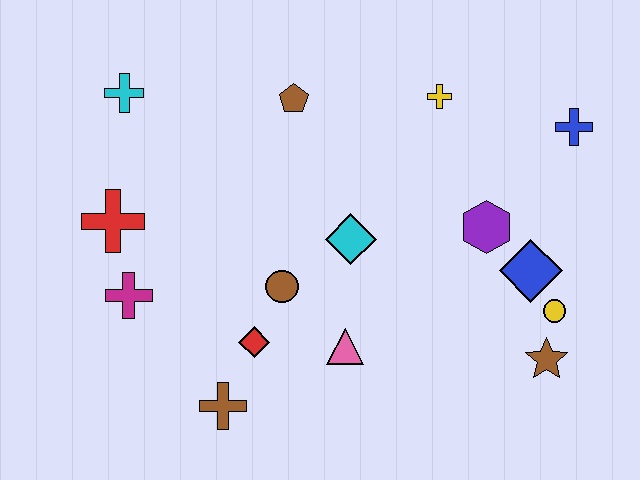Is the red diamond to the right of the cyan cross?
Yes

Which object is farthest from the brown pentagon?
The brown star is farthest from the brown pentagon.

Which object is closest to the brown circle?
The red diamond is closest to the brown circle.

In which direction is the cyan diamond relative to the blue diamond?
The cyan diamond is to the left of the blue diamond.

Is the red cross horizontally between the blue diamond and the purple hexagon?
No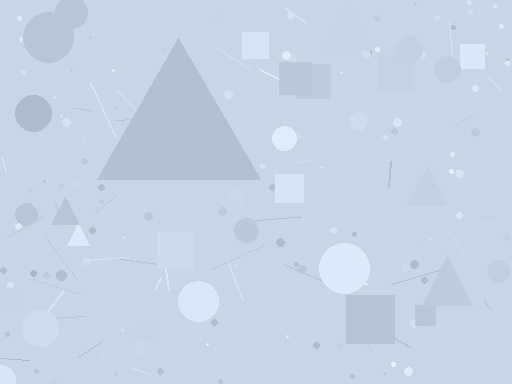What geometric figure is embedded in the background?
A triangle is embedded in the background.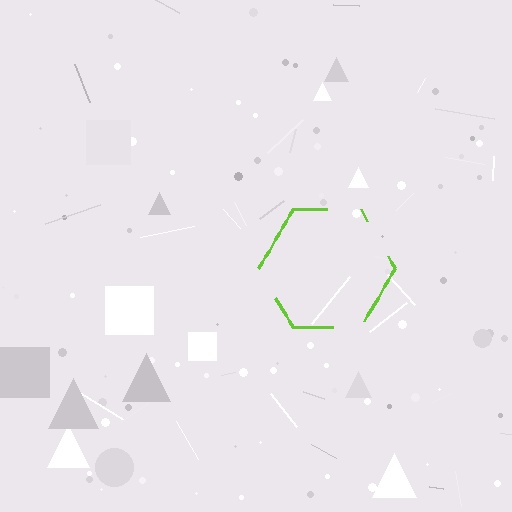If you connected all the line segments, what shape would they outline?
They would outline a hexagon.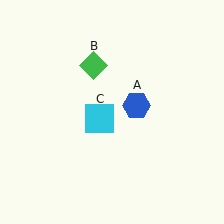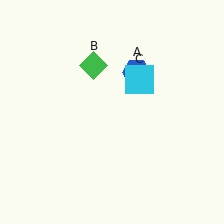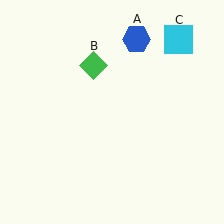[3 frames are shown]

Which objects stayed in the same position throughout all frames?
Green diamond (object B) remained stationary.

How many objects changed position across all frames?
2 objects changed position: blue hexagon (object A), cyan square (object C).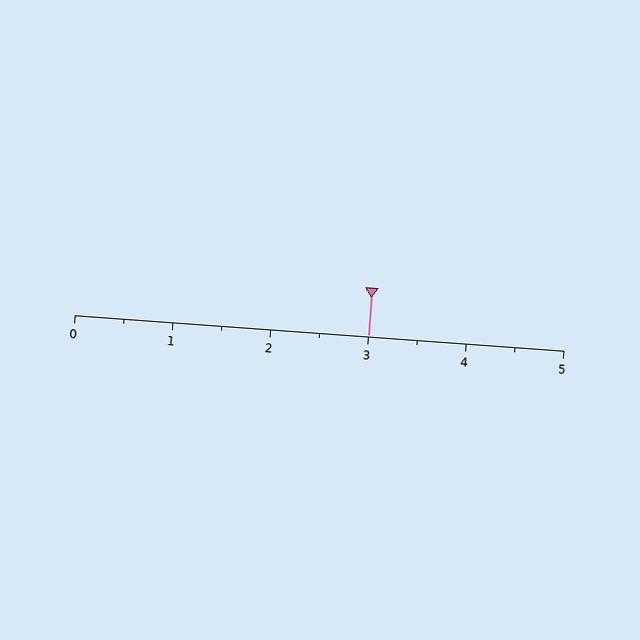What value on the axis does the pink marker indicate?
The marker indicates approximately 3.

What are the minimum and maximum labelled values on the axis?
The axis runs from 0 to 5.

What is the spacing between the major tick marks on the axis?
The major ticks are spaced 1 apart.